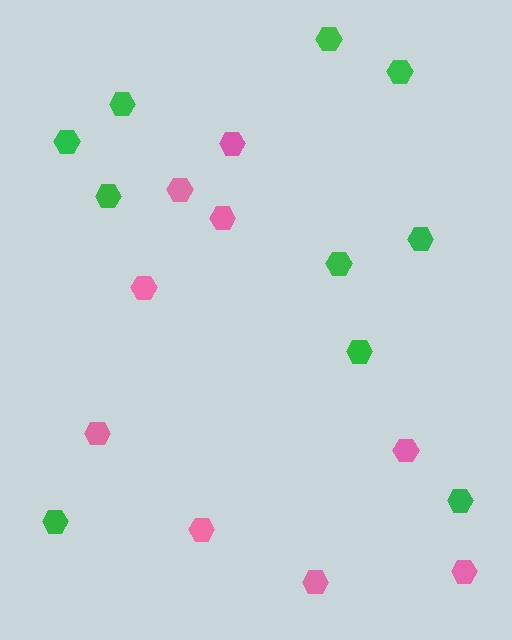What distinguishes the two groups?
There are 2 groups: one group of pink hexagons (9) and one group of green hexagons (10).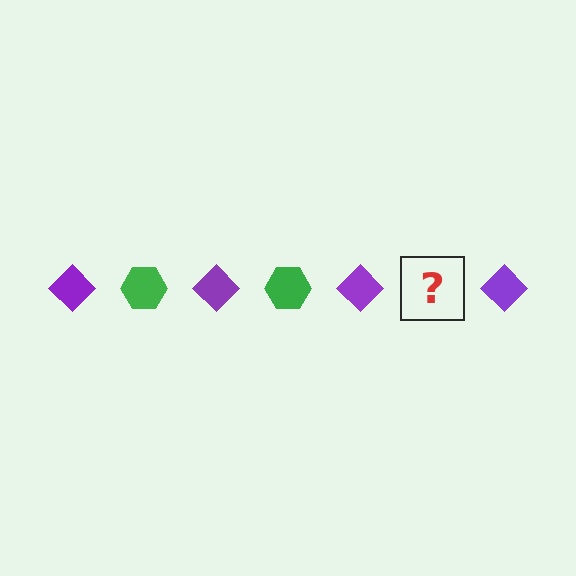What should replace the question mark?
The question mark should be replaced with a green hexagon.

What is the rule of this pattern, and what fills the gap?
The rule is that the pattern alternates between purple diamond and green hexagon. The gap should be filled with a green hexagon.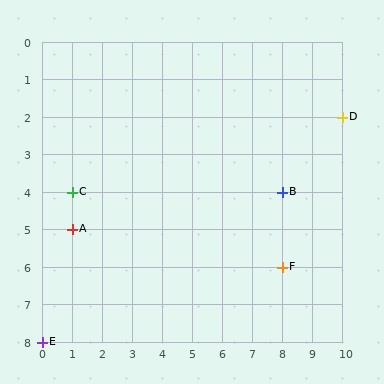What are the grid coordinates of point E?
Point E is at grid coordinates (0, 8).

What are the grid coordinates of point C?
Point C is at grid coordinates (1, 4).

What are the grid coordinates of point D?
Point D is at grid coordinates (10, 2).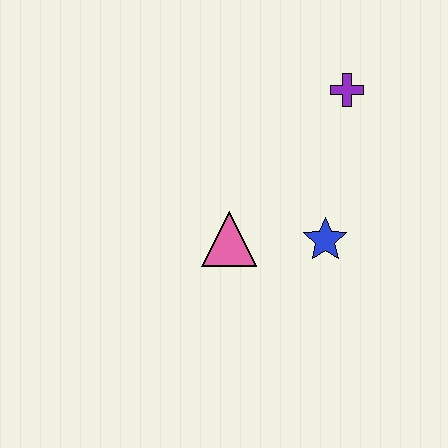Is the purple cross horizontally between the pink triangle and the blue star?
No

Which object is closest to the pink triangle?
The blue star is closest to the pink triangle.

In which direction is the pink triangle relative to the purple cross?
The pink triangle is below the purple cross.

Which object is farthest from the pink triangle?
The purple cross is farthest from the pink triangle.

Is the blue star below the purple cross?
Yes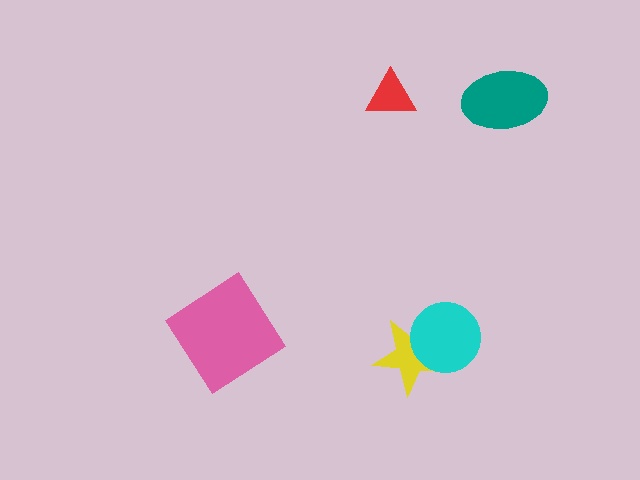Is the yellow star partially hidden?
Yes, it is partially covered by another shape.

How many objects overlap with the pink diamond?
0 objects overlap with the pink diamond.